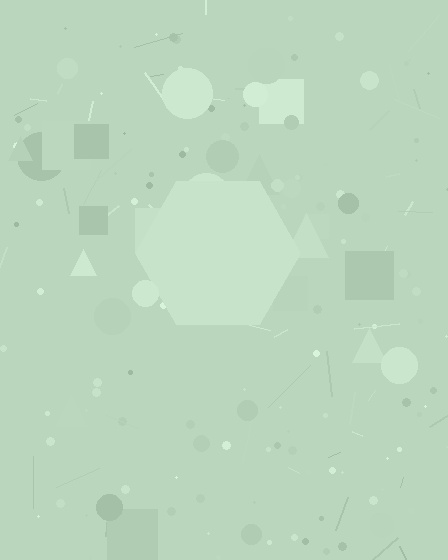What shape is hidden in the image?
A hexagon is hidden in the image.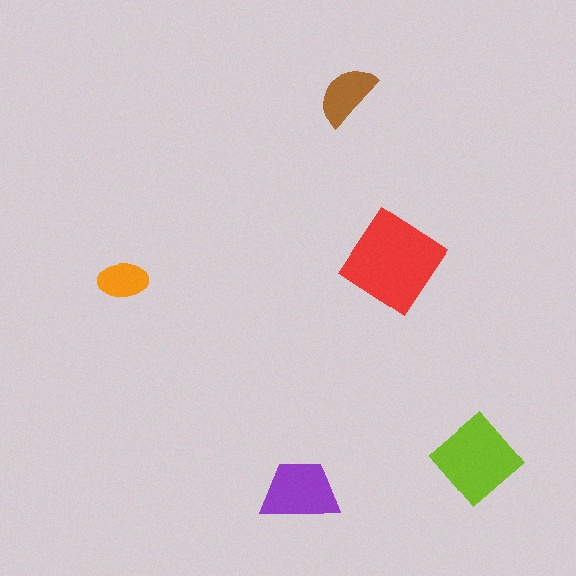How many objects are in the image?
There are 5 objects in the image.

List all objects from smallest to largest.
The orange ellipse, the brown semicircle, the purple trapezoid, the lime diamond, the red diamond.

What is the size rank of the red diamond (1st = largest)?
1st.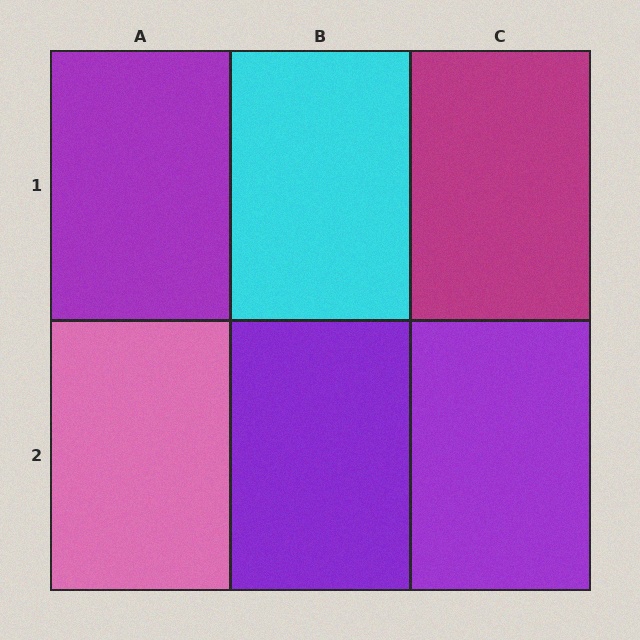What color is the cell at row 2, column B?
Purple.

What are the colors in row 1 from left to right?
Purple, cyan, magenta.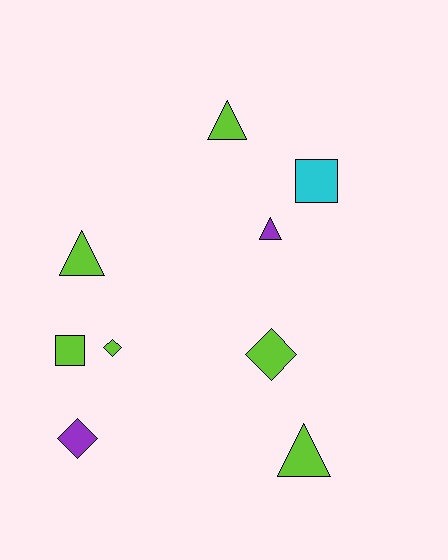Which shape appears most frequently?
Triangle, with 4 objects.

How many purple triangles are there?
There is 1 purple triangle.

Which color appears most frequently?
Lime, with 6 objects.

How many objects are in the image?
There are 9 objects.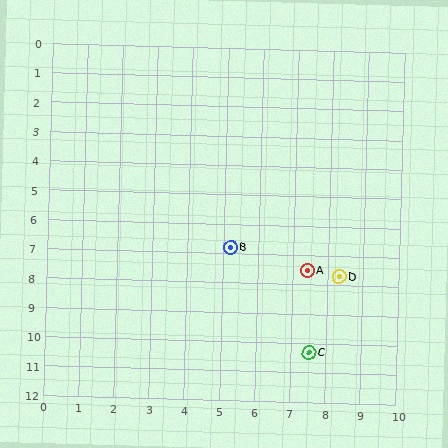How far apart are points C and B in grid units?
Points C and B are about 4.2 grid units apart.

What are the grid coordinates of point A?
Point A is at approximately (7.4, 7.5).